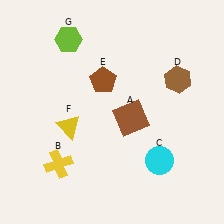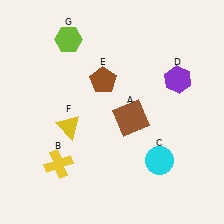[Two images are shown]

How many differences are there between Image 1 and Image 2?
There is 1 difference between the two images.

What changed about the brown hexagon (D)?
In Image 1, D is brown. In Image 2, it changed to purple.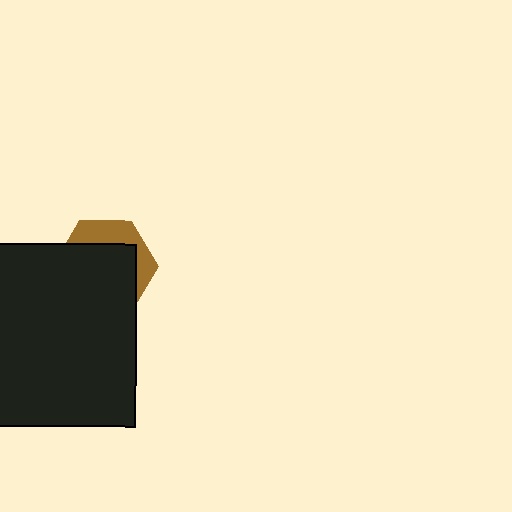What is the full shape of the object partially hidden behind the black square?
The partially hidden object is a brown hexagon.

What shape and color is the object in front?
The object in front is a black square.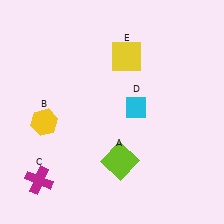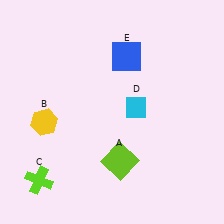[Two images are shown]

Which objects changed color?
C changed from magenta to lime. E changed from yellow to blue.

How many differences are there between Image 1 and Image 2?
There are 2 differences between the two images.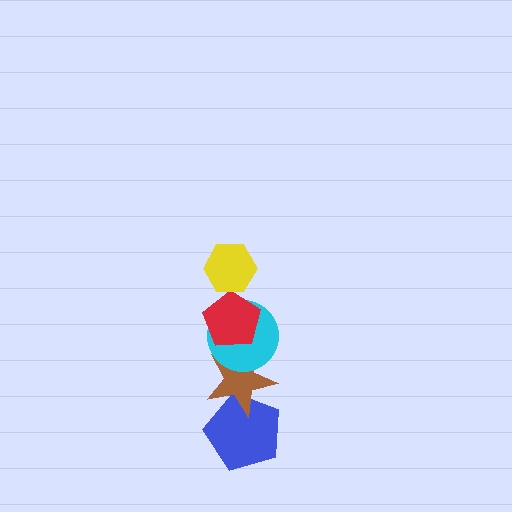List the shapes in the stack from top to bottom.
From top to bottom: the yellow hexagon, the red pentagon, the cyan circle, the brown star, the blue pentagon.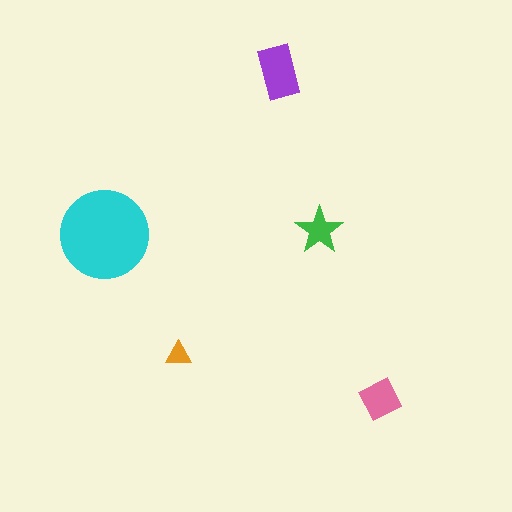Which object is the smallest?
The orange triangle.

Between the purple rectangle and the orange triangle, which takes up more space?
The purple rectangle.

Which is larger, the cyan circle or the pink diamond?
The cyan circle.